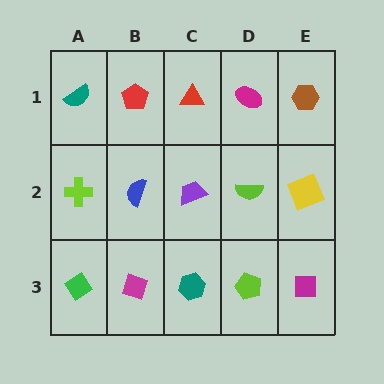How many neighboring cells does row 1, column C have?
3.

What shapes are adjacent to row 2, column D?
A magenta ellipse (row 1, column D), a lime pentagon (row 3, column D), a purple trapezoid (row 2, column C), a yellow square (row 2, column E).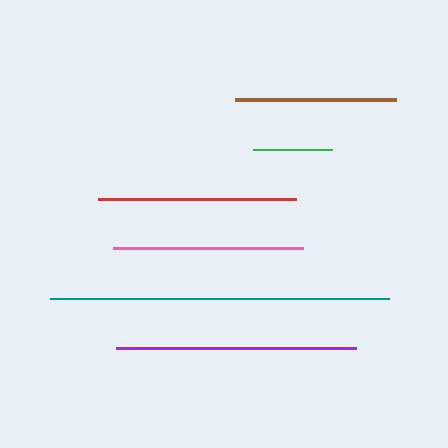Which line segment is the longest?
The teal line is the longest at approximately 339 pixels.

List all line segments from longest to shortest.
From longest to shortest: teal, purple, red, pink, brown, green.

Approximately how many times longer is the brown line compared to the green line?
The brown line is approximately 2.0 times the length of the green line.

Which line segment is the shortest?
The green line is the shortest at approximately 80 pixels.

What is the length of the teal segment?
The teal segment is approximately 339 pixels long.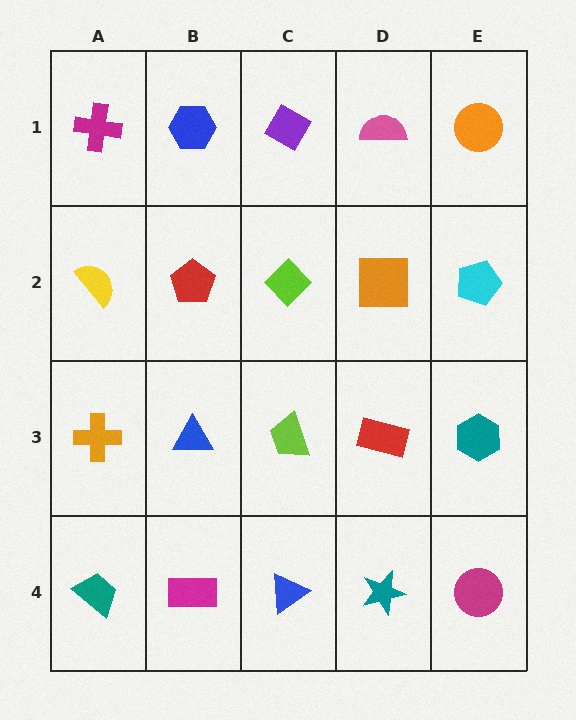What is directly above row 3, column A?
A yellow semicircle.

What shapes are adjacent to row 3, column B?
A red pentagon (row 2, column B), a magenta rectangle (row 4, column B), an orange cross (row 3, column A), a lime trapezoid (row 3, column C).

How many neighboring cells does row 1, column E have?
2.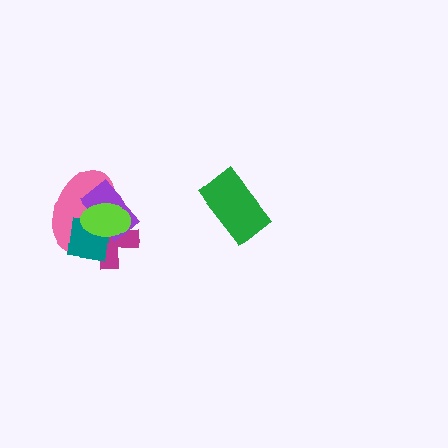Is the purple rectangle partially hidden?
Yes, it is partially covered by another shape.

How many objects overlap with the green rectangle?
0 objects overlap with the green rectangle.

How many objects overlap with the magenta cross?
4 objects overlap with the magenta cross.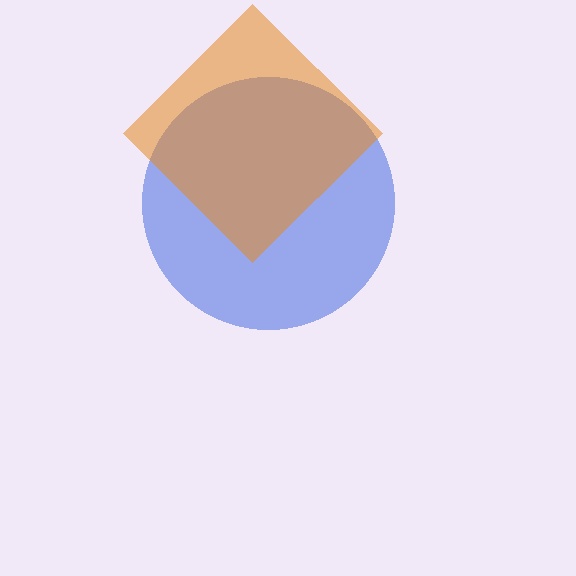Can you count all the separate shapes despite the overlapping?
Yes, there are 2 separate shapes.